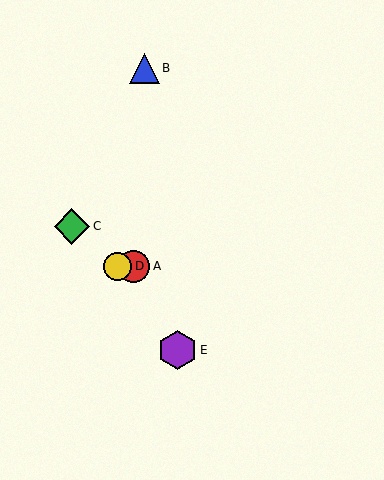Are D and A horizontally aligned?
Yes, both are at y≈266.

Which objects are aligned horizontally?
Objects A, D are aligned horizontally.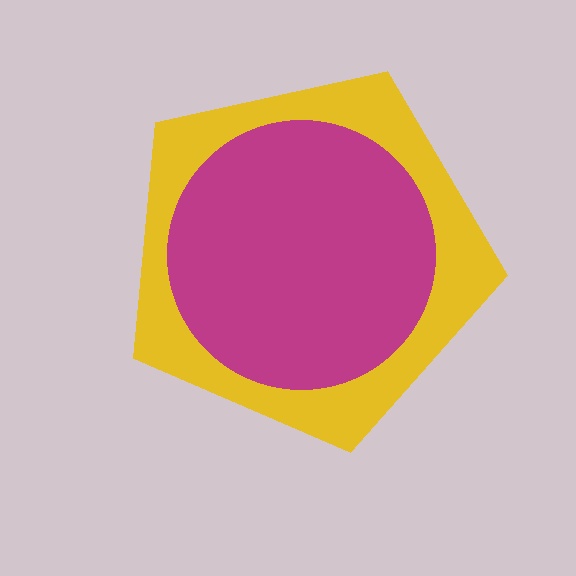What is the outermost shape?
The yellow pentagon.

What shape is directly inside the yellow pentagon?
The magenta circle.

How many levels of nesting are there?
2.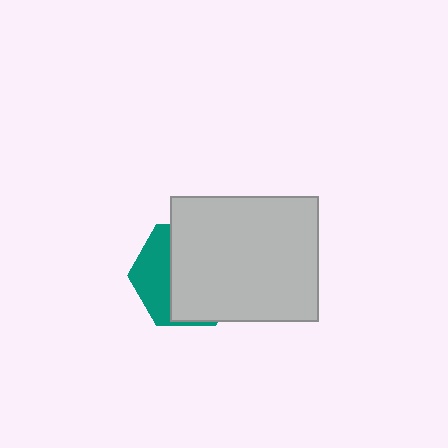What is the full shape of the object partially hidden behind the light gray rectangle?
The partially hidden object is a teal hexagon.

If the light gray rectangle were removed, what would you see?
You would see the complete teal hexagon.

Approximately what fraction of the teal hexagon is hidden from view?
Roughly 66% of the teal hexagon is hidden behind the light gray rectangle.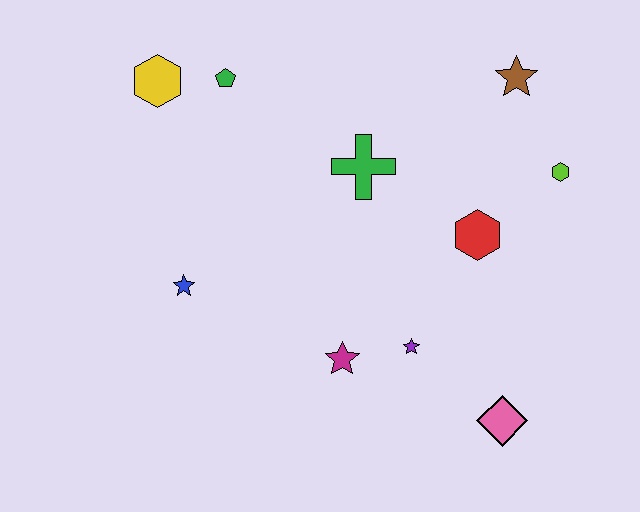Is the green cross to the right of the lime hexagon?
No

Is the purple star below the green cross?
Yes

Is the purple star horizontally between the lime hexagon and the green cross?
Yes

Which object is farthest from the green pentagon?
The pink diamond is farthest from the green pentagon.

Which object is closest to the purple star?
The magenta star is closest to the purple star.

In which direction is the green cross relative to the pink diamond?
The green cross is above the pink diamond.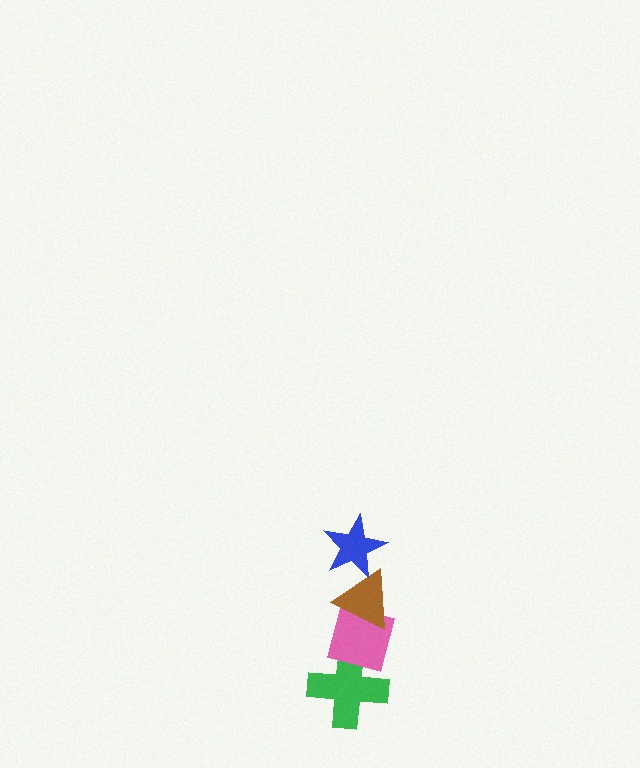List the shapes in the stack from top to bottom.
From top to bottom: the blue star, the brown triangle, the pink square, the green cross.